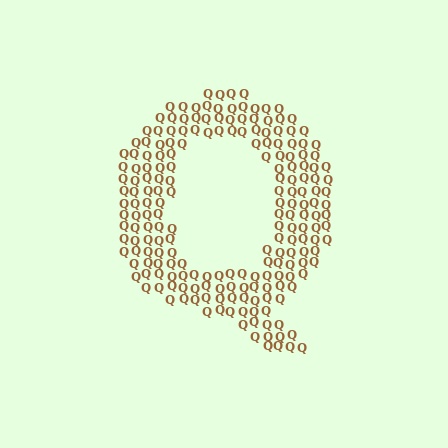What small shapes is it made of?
It is made of small letter Q's.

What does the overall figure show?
The overall figure shows the letter Q.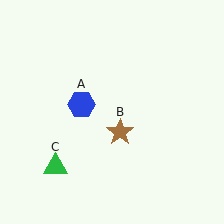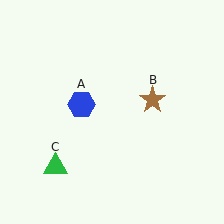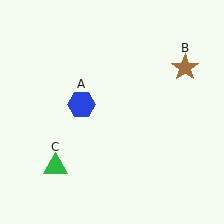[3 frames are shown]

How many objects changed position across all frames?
1 object changed position: brown star (object B).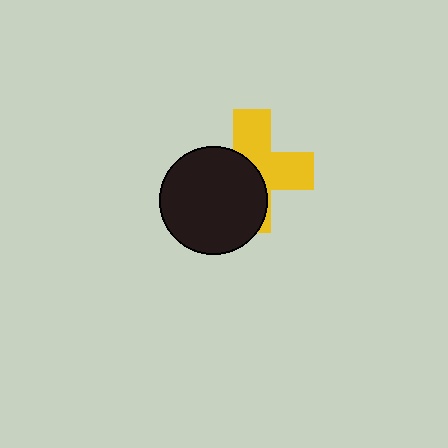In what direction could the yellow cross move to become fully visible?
The yellow cross could move toward the upper-right. That would shift it out from behind the black circle entirely.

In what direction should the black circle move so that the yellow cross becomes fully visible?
The black circle should move toward the lower-left. That is the shortest direction to clear the overlap and leave the yellow cross fully visible.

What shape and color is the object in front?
The object in front is a black circle.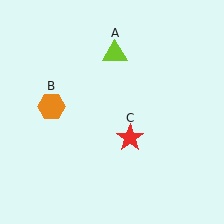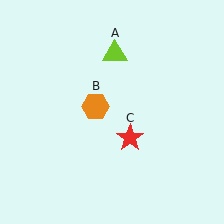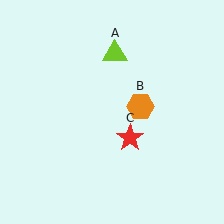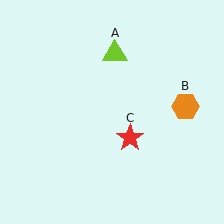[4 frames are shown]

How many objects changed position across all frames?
1 object changed position: orange hexagon (object B).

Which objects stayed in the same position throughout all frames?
Lime triangle (object A) and red star (object C) remained stationary.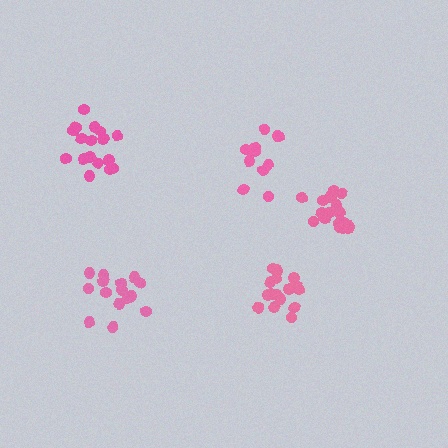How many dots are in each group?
Group 1: 12 dots, Group 2: 16 dots, Group 3: 17 dots, Group 4: 15 dots, Group 5: 18 dots (78 total).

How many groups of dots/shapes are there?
There are 5 groups.